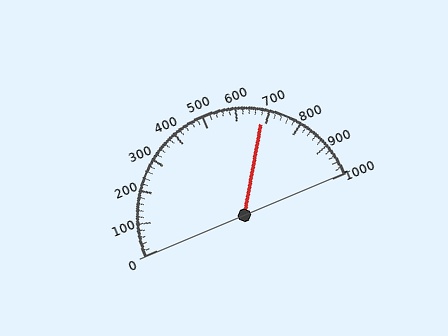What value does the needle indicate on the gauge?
The needle indicates approximately 680.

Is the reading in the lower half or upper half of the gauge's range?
The reading is in the upper half of the range (0 to 1000).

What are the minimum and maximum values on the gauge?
The gauge ranges from 0 to 1000.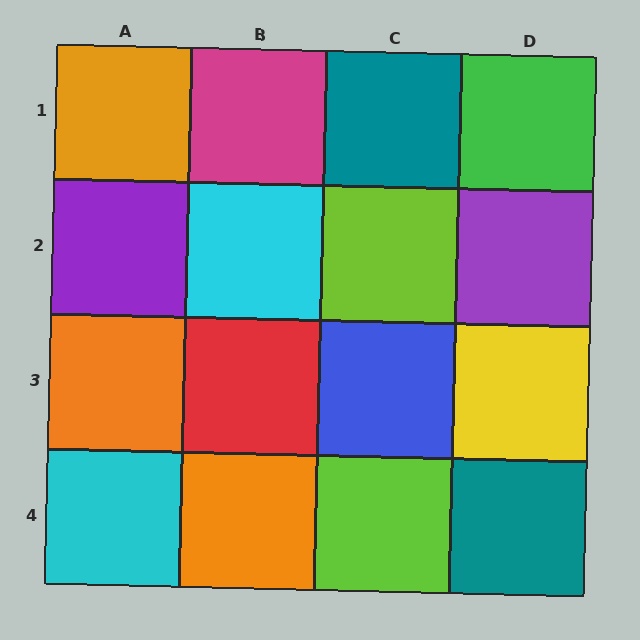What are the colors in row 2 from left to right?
Purple, cyan, lime, purple.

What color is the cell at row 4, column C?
Lime.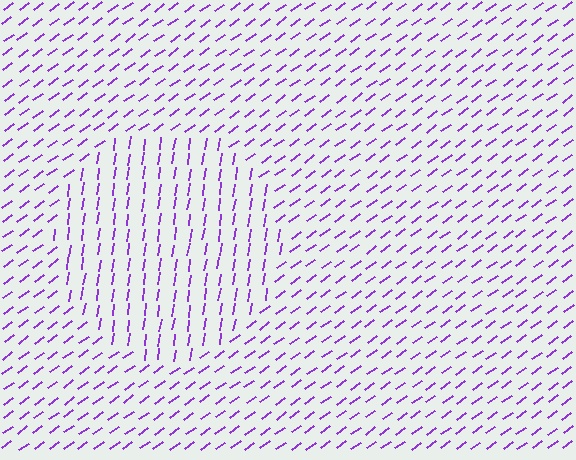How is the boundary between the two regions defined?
The boundary is defined purely by a change in line orientation (approximately 45 degrees difference). All lines are the same color and thickness.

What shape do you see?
I see a circle.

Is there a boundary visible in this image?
Yes, there is a texture boundary formed by a change in line orientation.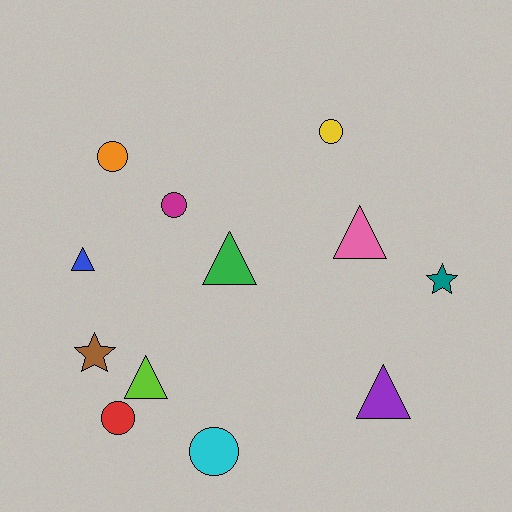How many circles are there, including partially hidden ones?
There are 5 circles.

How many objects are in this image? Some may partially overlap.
There are 12 objects.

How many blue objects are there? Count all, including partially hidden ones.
There is 1 blue object.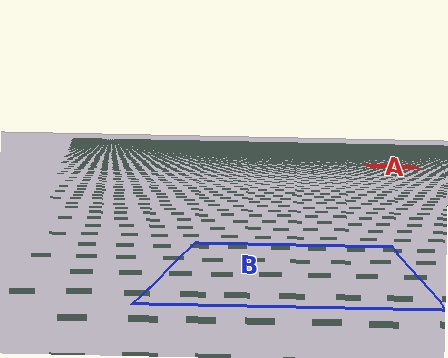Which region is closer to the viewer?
Region B is closer. The texture elements there are larger and more spread out.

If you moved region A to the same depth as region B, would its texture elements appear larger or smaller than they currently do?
They would appear larger. At a closer depth, the same texture elements are projected at a bigger on-screen size.